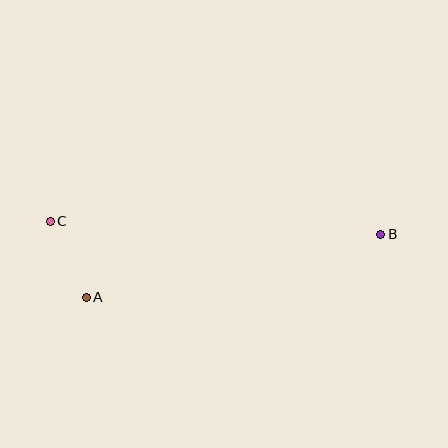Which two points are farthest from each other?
Points B and C are farthest from each other.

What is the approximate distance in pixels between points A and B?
The distance between A and B is approximately 301 pixels.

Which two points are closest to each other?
Points A and C are closest to each other.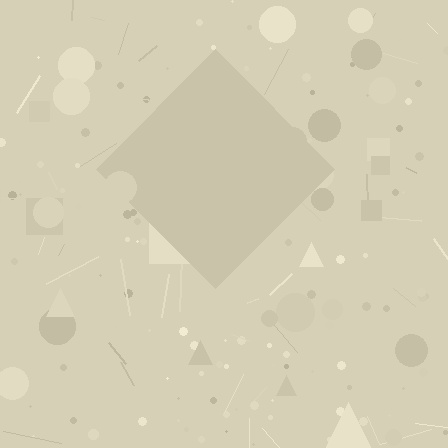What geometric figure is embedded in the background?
A diamond is embedded in the background.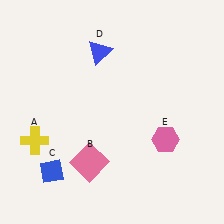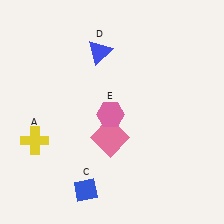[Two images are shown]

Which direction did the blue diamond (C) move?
The blue diamond (C) moved right.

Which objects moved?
The objects that moved are: the pink square (B), the blue diamond (C), the pink hexagon (E).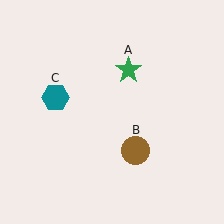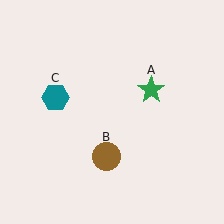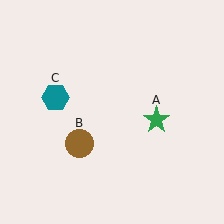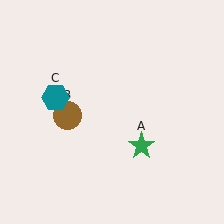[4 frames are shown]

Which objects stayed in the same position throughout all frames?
Teal hexagon (object C) remained stationary.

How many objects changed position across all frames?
2 objects changed position: green star (object A), brown circle (object B).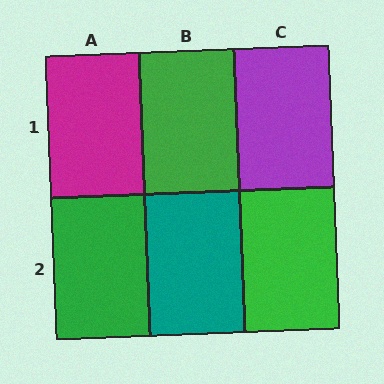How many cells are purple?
1 cell is purple.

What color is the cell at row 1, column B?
Green.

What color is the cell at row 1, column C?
Purple.